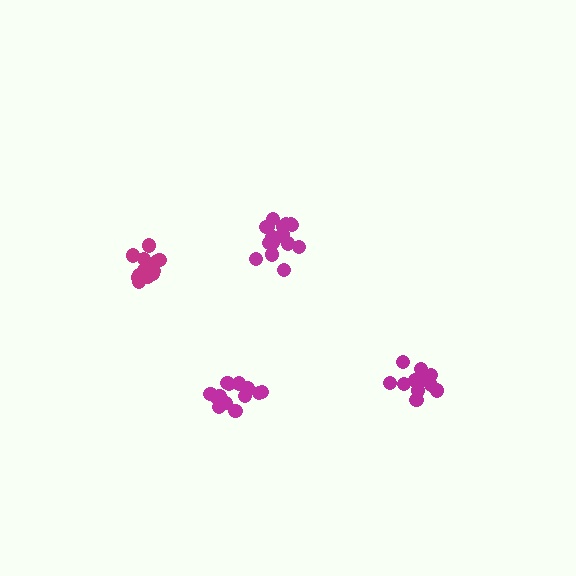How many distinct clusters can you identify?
There are 4 distinct clusters.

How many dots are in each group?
Group 1: 17 dots, Group 2: 13 dots, Group 3: 13 dots, Group 4: 13 dots (56 total).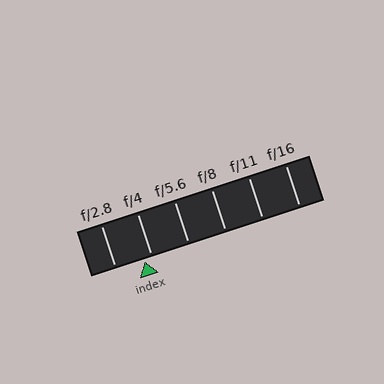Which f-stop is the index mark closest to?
The index mark is closest to f/4.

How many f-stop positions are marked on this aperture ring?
There are 6 f-stop positions marked.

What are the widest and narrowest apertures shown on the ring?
The widest aperture shown is f/2.8 and the narrowest is f/16.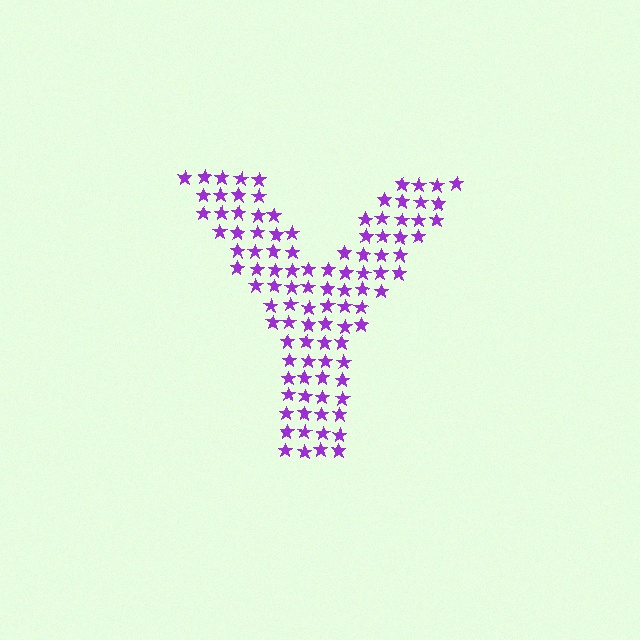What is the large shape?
The large shape is the letter Y.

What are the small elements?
The small elements are stars.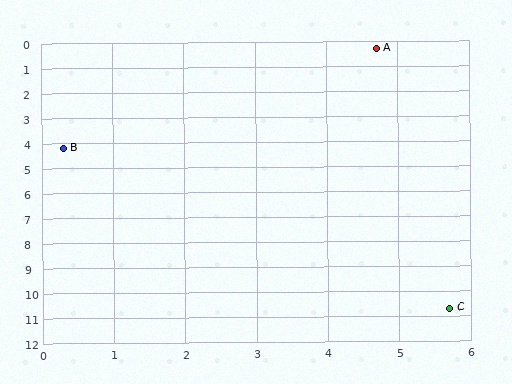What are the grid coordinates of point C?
Point C is at approximately (5.7, 10.7).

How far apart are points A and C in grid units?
Points A and C are about 10.4 grid units apart.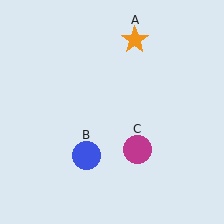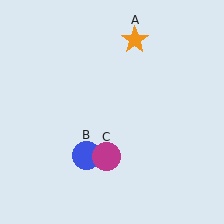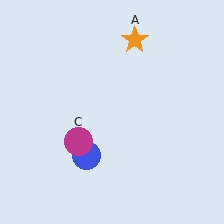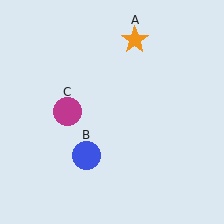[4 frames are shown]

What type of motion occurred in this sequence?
The magenta circle (object C) rotated clockwise around the center of the scene.